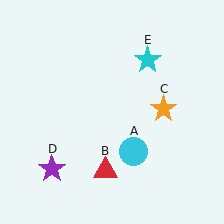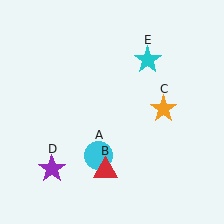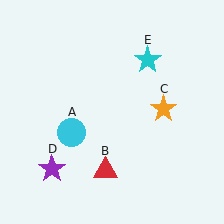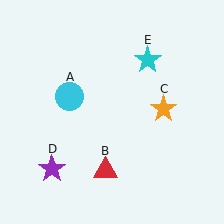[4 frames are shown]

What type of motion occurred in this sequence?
The cyan circle (object A) rotated clockwise around the center of the scene.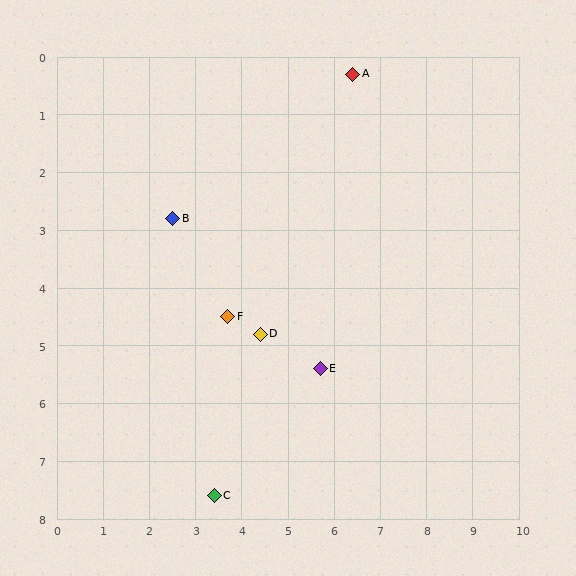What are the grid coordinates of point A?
Point A is at approximately (6.4, 0.3).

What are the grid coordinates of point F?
Point F is at approximately (3.7, 4.5).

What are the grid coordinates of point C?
Point C is at approximately (3.4, 7.6).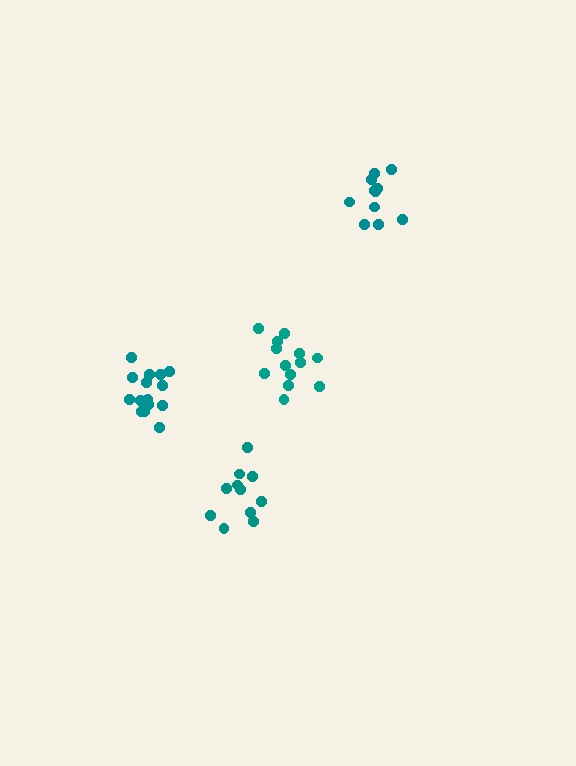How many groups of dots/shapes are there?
There are 4 groups.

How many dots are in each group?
Group 1: 11 dots, Group 2: 13 dots, Group 3: 11 dots, Group 4: 16 dots (51 total).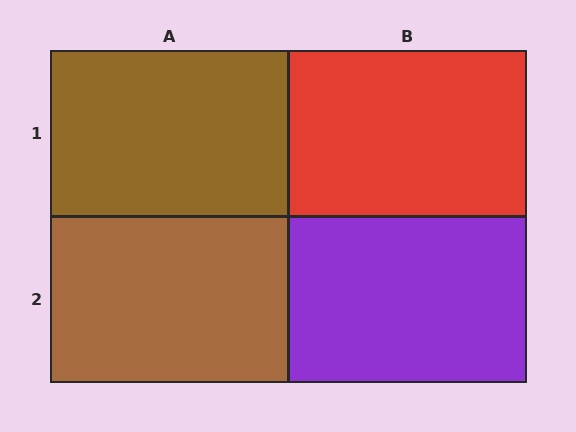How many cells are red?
1 cell is red.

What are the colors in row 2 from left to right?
Brown, purple.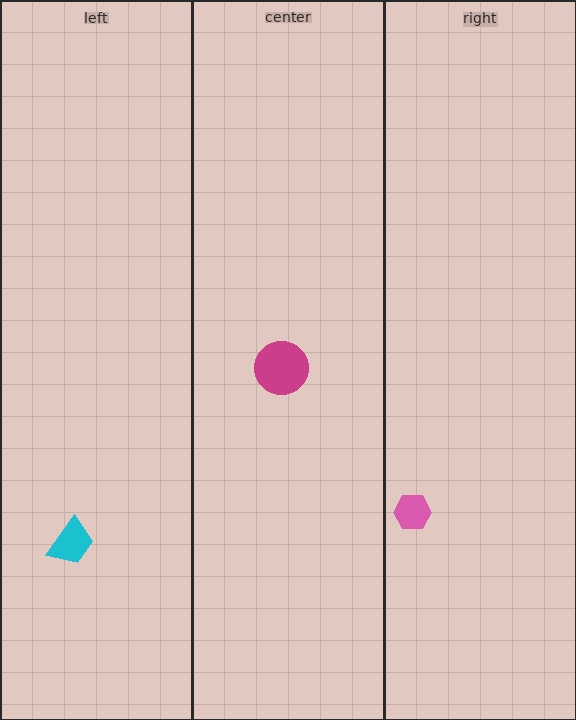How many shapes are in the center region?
1.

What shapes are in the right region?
The pink hexagon.